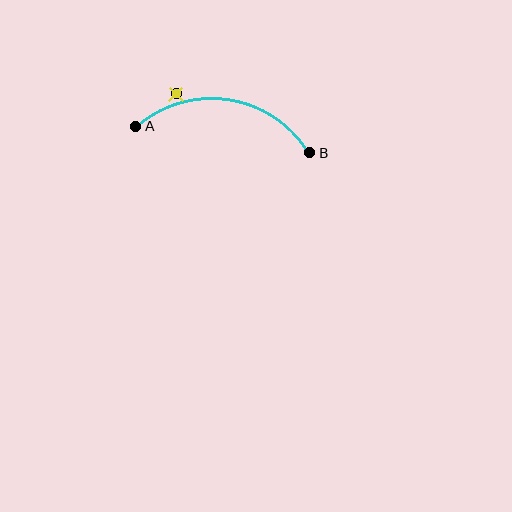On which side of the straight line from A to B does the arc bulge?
The arc bulges above the straight line connecting A and B.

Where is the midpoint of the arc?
The arc midpoint is the point on the curve farthest from the straight line joining A and B. It sits above that line.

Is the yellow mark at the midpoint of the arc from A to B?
No — the yellow mark does not lie on the arc at all. It sits slightly outside the curve.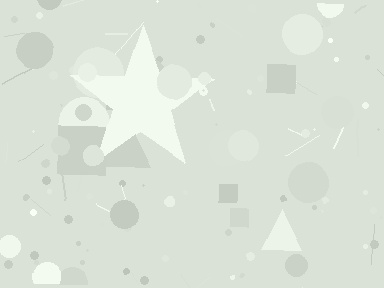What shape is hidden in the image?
A star is hidden in the image.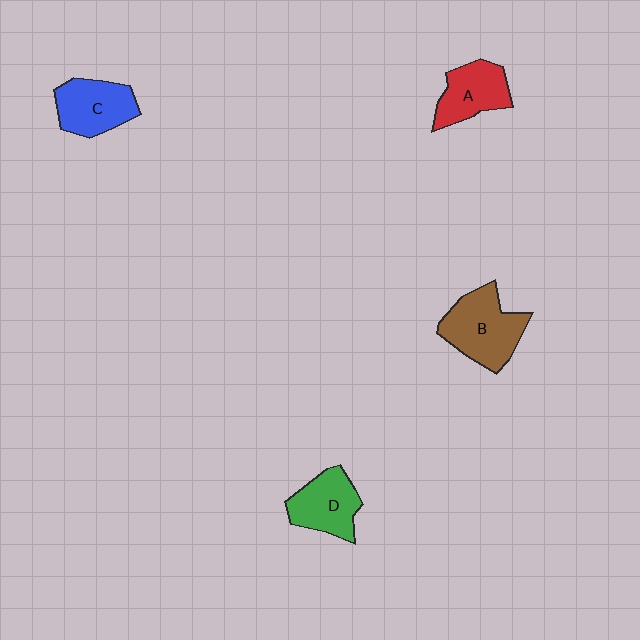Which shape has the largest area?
Shape B (brown).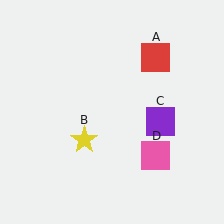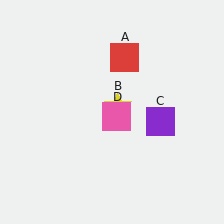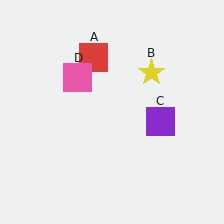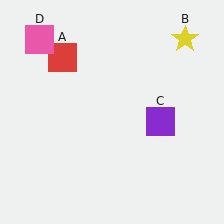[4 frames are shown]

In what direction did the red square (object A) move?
The red square (object A) moved left.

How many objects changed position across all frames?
3 objects changed position: red square (object A), yellow star (object B), pink square (object D).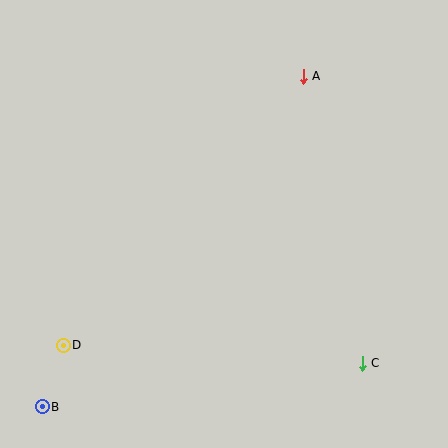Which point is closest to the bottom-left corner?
Point B is closest to the bottom-left corner.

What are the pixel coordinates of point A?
Point A is at (303, 76).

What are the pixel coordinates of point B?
Point B is at (42, 407).